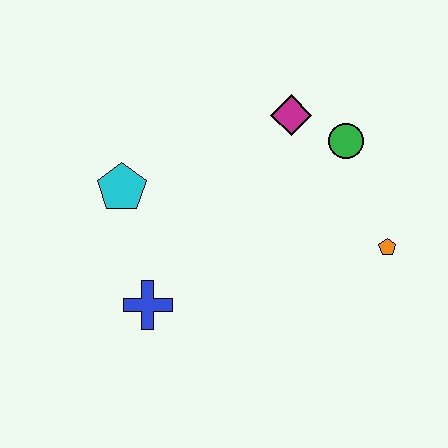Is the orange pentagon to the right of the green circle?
Yes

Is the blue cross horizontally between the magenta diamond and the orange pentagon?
No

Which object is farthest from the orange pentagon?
The cyan pentagon is farthest from the orange pentagon.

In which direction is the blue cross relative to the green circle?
The blue cross is to the left of the green circle.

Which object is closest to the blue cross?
The cyan pentagon is closest to the blue cross.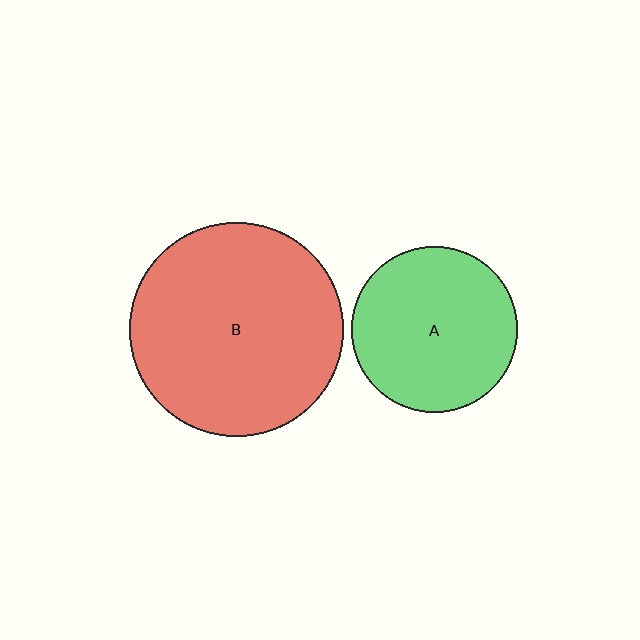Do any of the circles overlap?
No, none of the circles overlap.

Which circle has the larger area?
Circle B (red).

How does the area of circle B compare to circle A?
Approximately 1.7 times.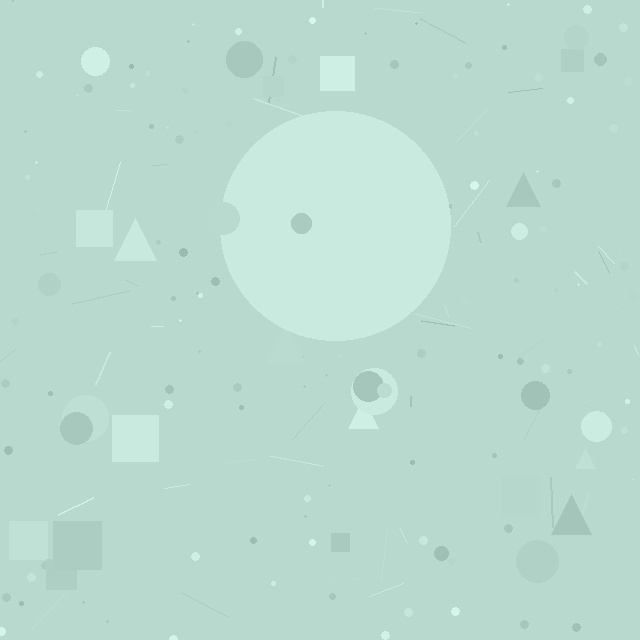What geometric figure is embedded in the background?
A circle is embedded in the background.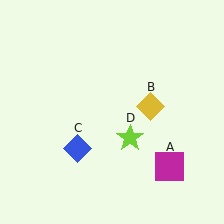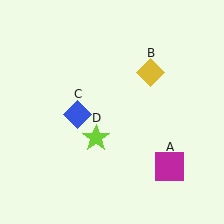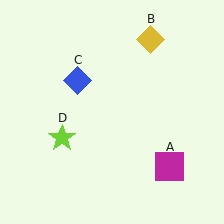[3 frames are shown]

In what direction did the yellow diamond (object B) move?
The yellow diamond (object B) moved up.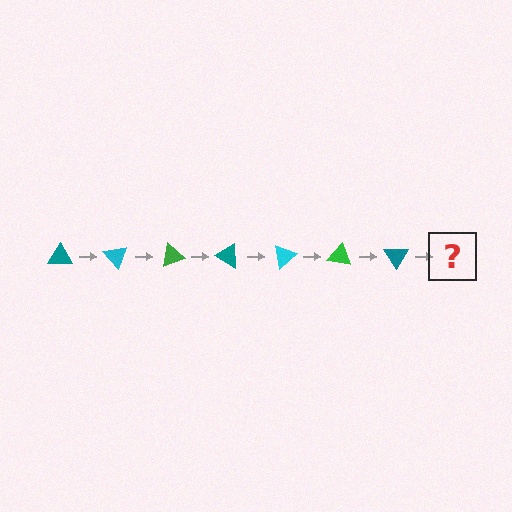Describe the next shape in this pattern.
It should be a cyan triangle, rotated 350 degrees from the start.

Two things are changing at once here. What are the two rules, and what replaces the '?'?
The two rules are that it rotates 50 degrees each step and the color cycles through teal, cyan, and green. The '?' should be a cyan triangle, rotated 350 degrees from the start.